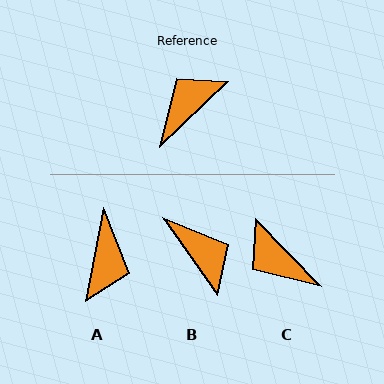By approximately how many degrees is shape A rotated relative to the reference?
Approximately 145 degrees clockwise.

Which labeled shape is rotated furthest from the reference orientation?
A, about 145 degrees away.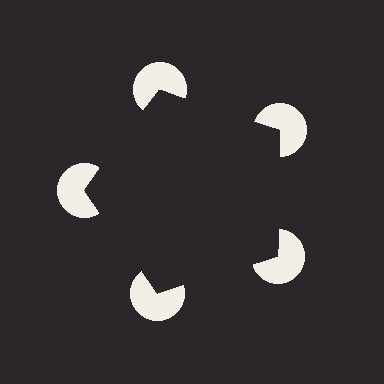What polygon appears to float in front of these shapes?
An illusory pentagon — its edges are inferred from the aligned wedge cuts in the pac-man discs, not physically drawn.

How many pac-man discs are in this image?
There are 5 — one at each vertex of the illusory pentagon.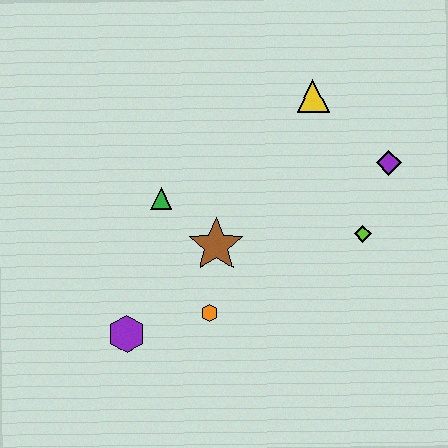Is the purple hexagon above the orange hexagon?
No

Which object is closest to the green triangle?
The brown star is closest to the green triangle.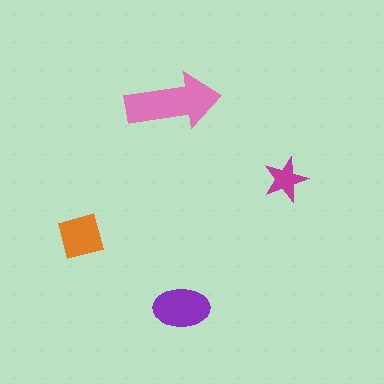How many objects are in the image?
There are 4 objects in the image.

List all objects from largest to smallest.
The pink arrow, the purple ellipse, the orange square, the magenta star.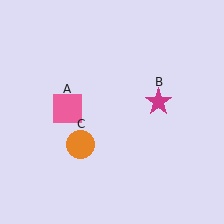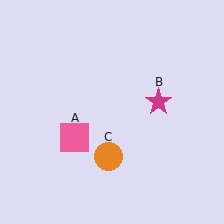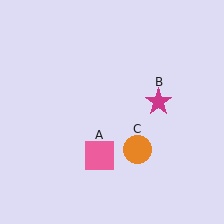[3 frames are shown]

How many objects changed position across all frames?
2 objects changed position: pink square (object A), orange circle (object C).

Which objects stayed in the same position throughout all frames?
Magenta star (object B) remained stationary.